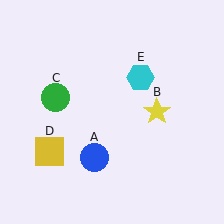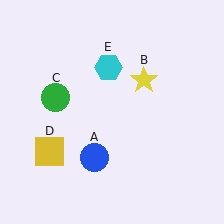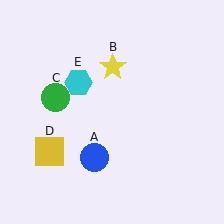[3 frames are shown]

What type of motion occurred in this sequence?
The yellow star (object B), cyan hexagon (object E) rotated counterclockwise around the center of the scene.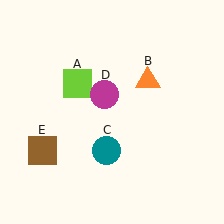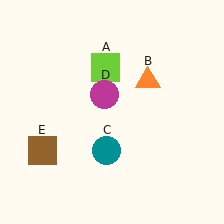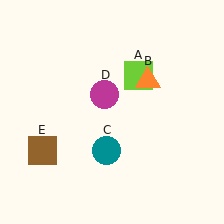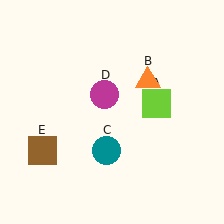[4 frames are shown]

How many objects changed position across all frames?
1 object changed position: lime square (object A).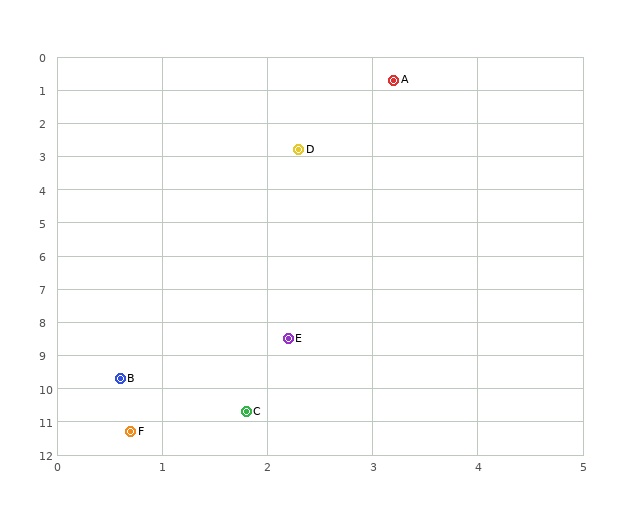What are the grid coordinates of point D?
Point D is at approximately (2.3, 2.8).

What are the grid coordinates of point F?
Point F is at approximately (0.7, 11.3).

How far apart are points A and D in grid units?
Points A and D are about 2.3 grid units apart.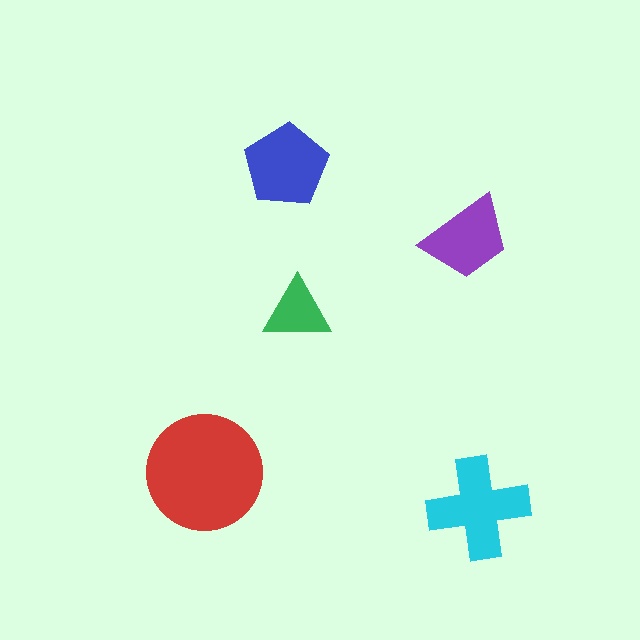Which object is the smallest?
The green triangle.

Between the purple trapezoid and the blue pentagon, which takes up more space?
The blue pentagon.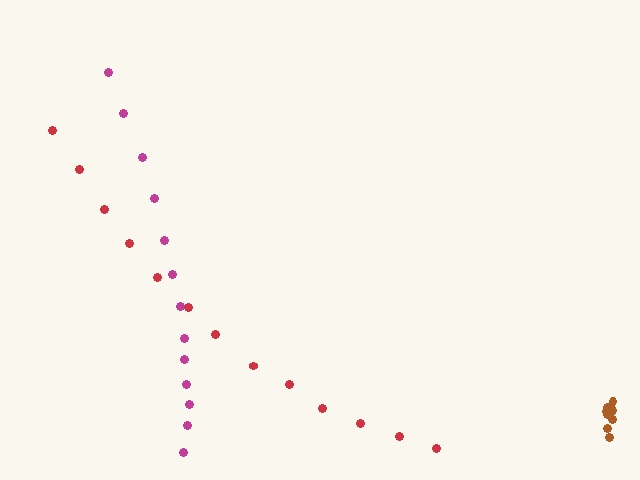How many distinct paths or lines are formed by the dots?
There are 3 distinct paths.